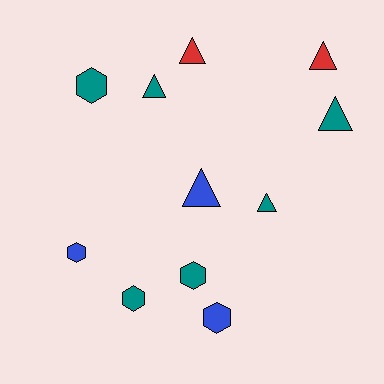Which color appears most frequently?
Teal, with 6 objects.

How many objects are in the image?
There are 11 objects.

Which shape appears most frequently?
Triangle, with 6 objects.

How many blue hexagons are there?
There are 2 blue hexagons.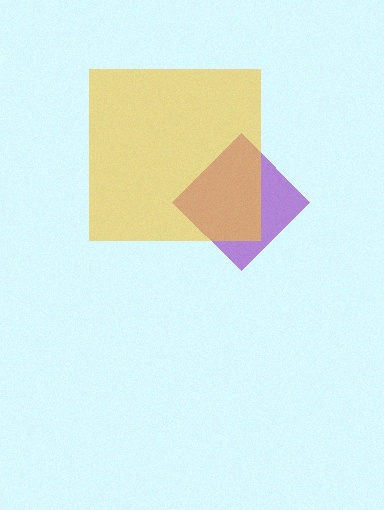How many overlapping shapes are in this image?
There are 2 overlapping shapes in the image.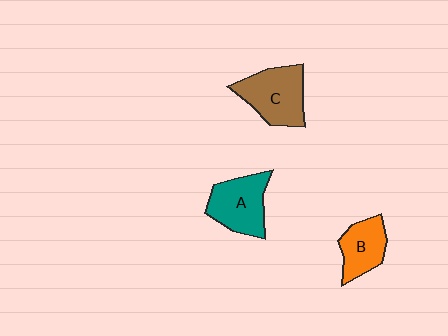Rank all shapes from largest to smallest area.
From largest to smallest: C (brown), A (teal), B (orange).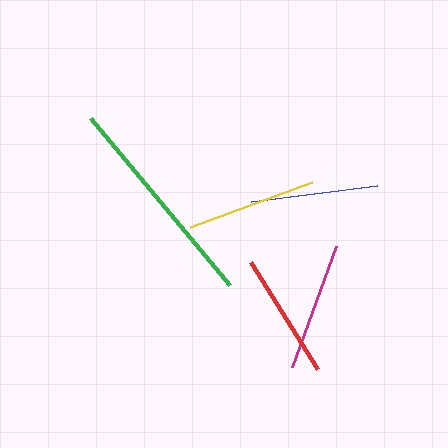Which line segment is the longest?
The green line is the longest at approximately 217 pixels.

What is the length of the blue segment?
The blue segment is approximately 128 pixels long.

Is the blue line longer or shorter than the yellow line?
The yellow line is longer than the blue line.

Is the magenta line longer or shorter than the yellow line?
The yellow line is longer than the magenta line.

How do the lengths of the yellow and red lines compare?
The yellow and red lines are approximately the same length.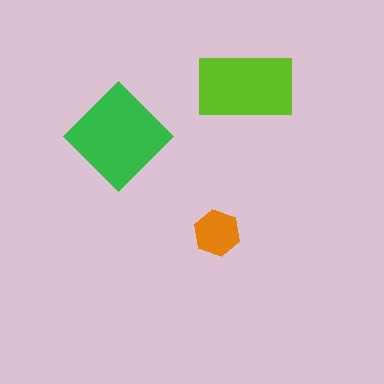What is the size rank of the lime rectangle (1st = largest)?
2nd.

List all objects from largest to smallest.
The green diamond, the lime rectangle, the orange hexagon.